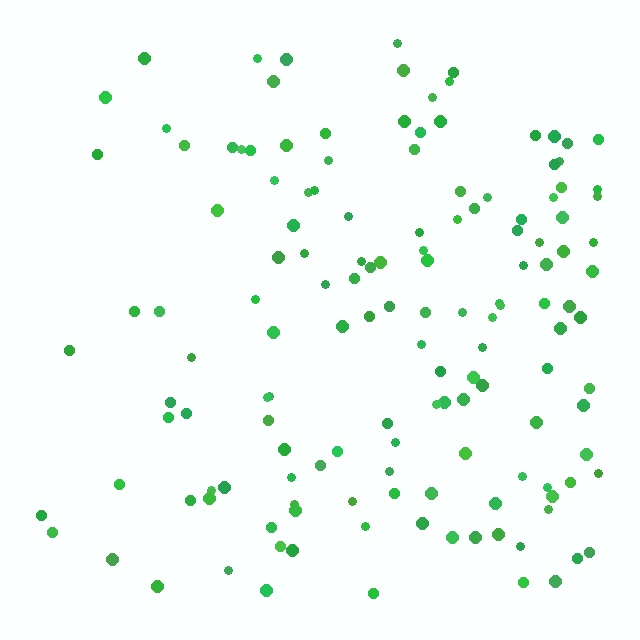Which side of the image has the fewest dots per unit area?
The left.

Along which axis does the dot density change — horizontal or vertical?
Horizontal.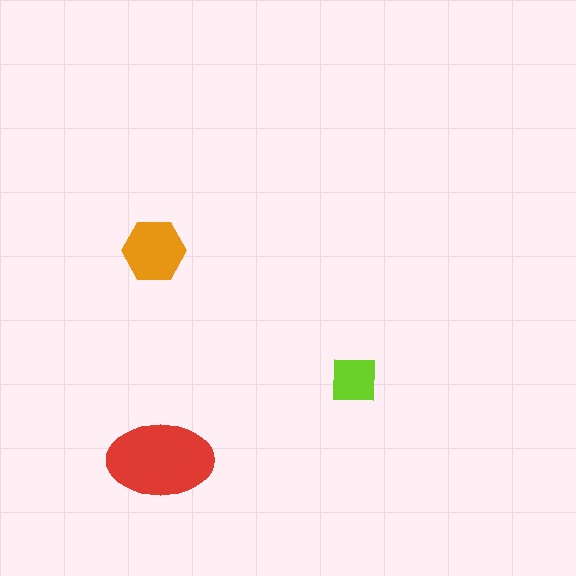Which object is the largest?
The red ellipse.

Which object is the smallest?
The lime square.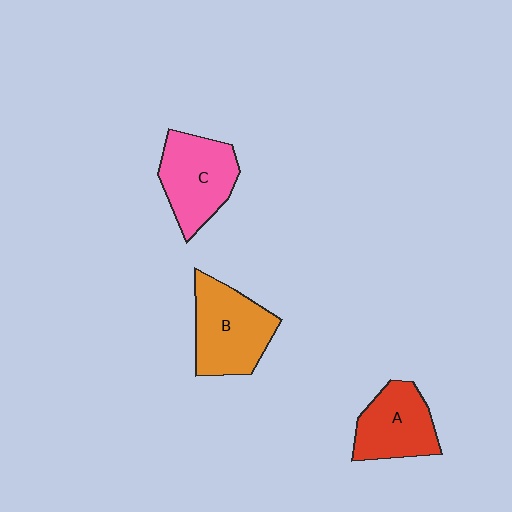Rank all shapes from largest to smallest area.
From largest to smallest: B (orange), C (pink), A (red).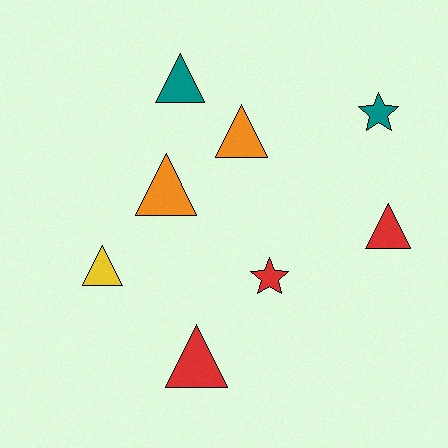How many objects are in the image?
There are 8 objects.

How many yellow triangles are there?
There is 1 yellow triangle.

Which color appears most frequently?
Red, with 3 objects.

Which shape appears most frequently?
Triangle, with 6 objects.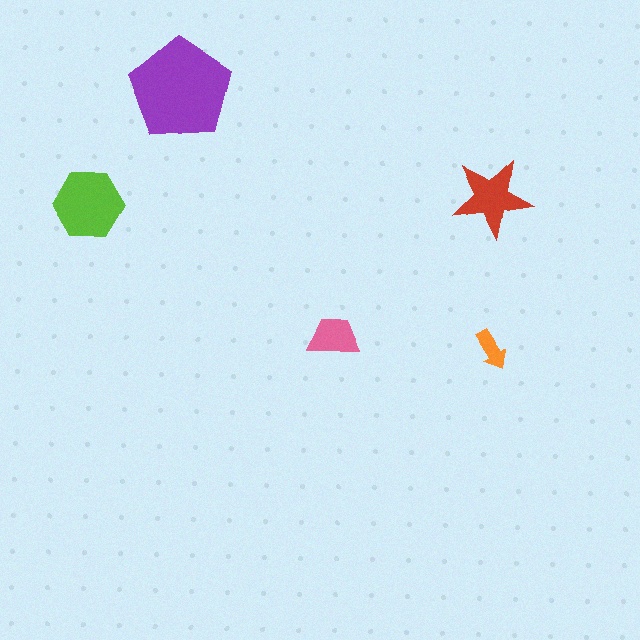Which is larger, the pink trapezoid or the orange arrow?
The pink trapezoid.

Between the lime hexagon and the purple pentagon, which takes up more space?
The purple pentagon.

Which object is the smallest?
The orange arrow.